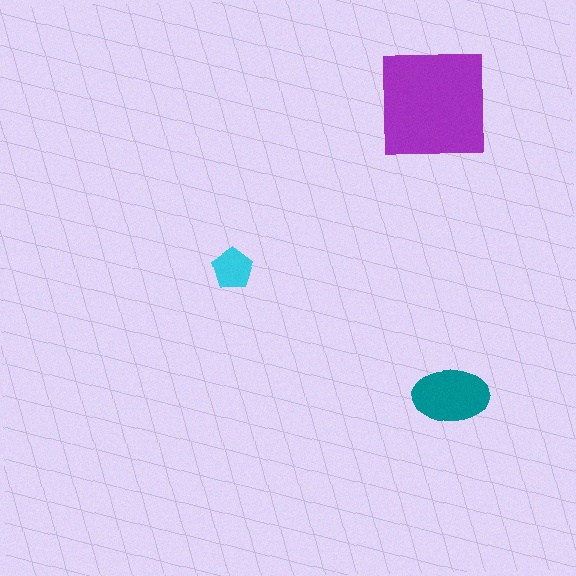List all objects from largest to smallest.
The purple square, the teal ellipse, the cyan pentagon.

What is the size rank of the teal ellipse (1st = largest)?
2nd.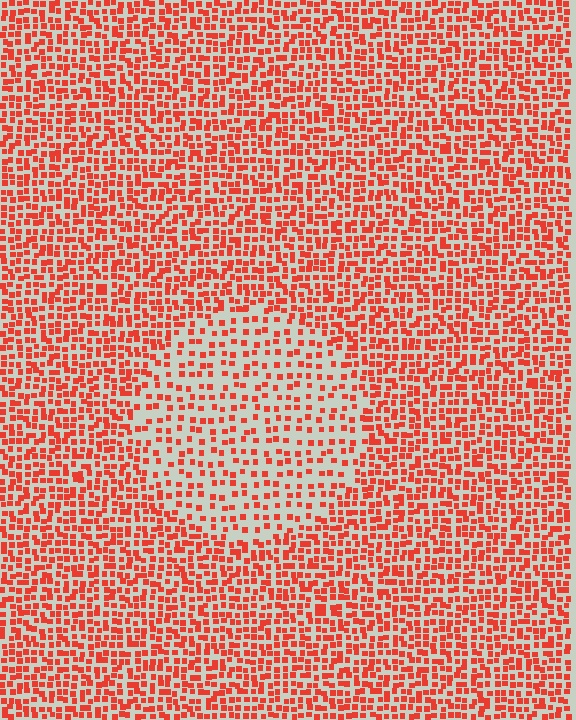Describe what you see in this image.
The image contains small red elements arranged at two different densities. A circle-shaped region is visible where the elements are less densely packed than the surrounding area.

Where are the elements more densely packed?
The elements are more densely packed outside the circle boundary.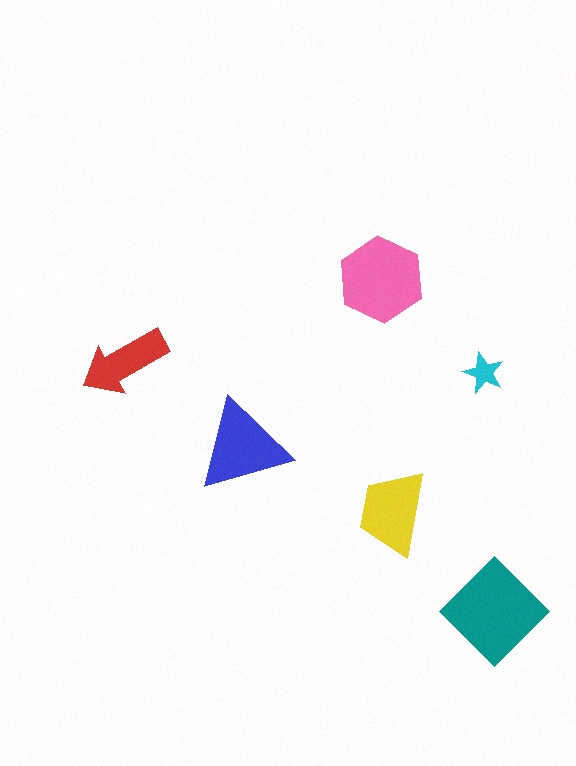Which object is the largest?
The teal diamond.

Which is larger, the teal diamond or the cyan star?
The teal diamond.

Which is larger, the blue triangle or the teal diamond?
The teal diamond.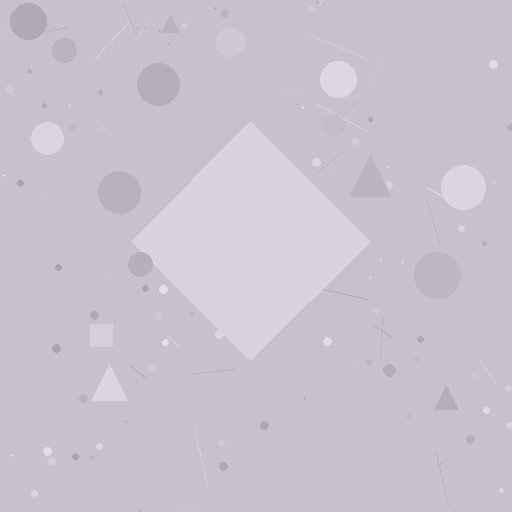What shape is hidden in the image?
A diamond is hidden in the image.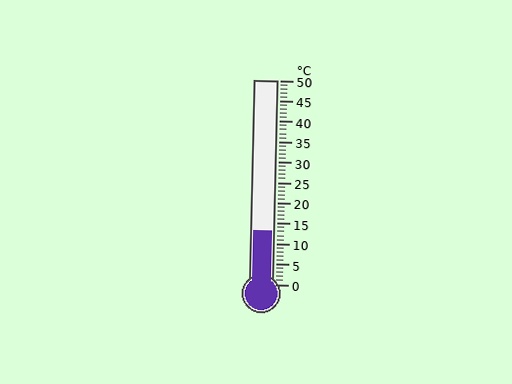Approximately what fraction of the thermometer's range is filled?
The thermometer is filled to approximately 25% of its range.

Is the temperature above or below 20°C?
The temperature is below 20°C.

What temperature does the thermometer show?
The thermometer shows approximately 13°C.